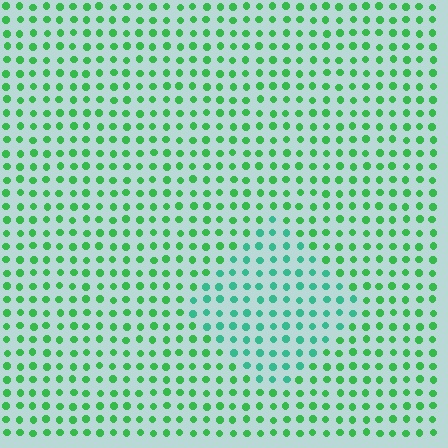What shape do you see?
I see a diamond.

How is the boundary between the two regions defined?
The boundary is defined purely by a slight shift in hue (about 30 degrees). Spacing, size, and orientation are identical on both sides.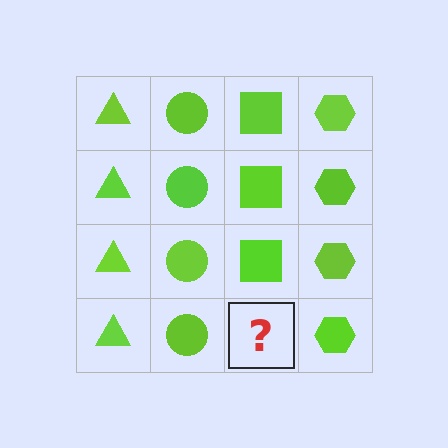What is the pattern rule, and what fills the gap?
The rule is that each column has a consistent shape. The gap should be filled with a lime square.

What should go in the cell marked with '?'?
The missing cell should contain a lime square.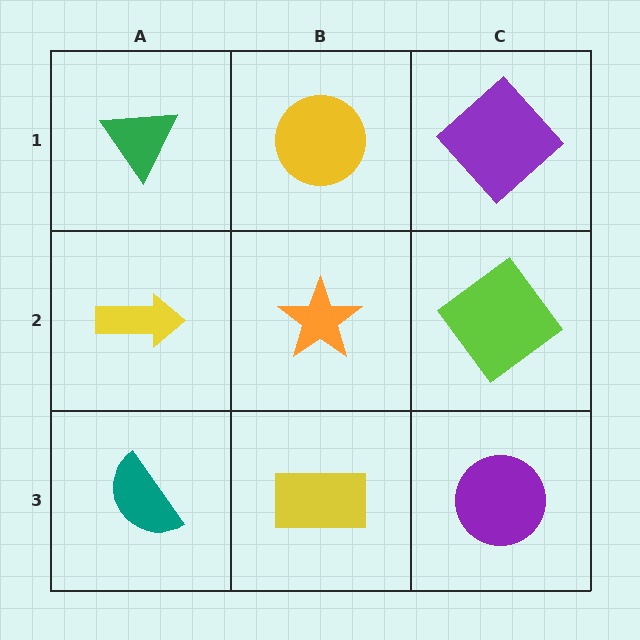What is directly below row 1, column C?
A lime diamond.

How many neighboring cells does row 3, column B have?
3.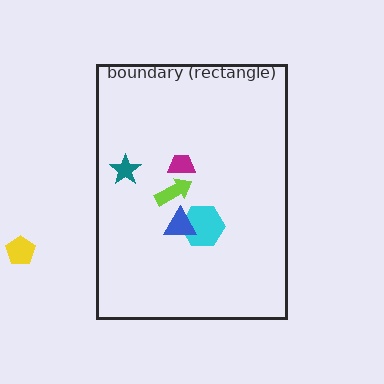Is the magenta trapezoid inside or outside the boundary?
Inside.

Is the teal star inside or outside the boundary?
Inside.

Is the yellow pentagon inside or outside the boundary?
Outside.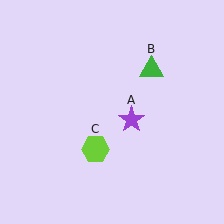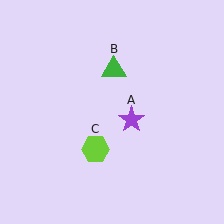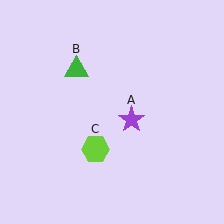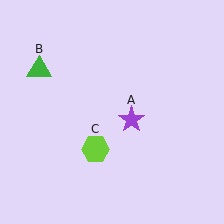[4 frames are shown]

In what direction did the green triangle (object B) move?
The green triangle (object B) moved left.